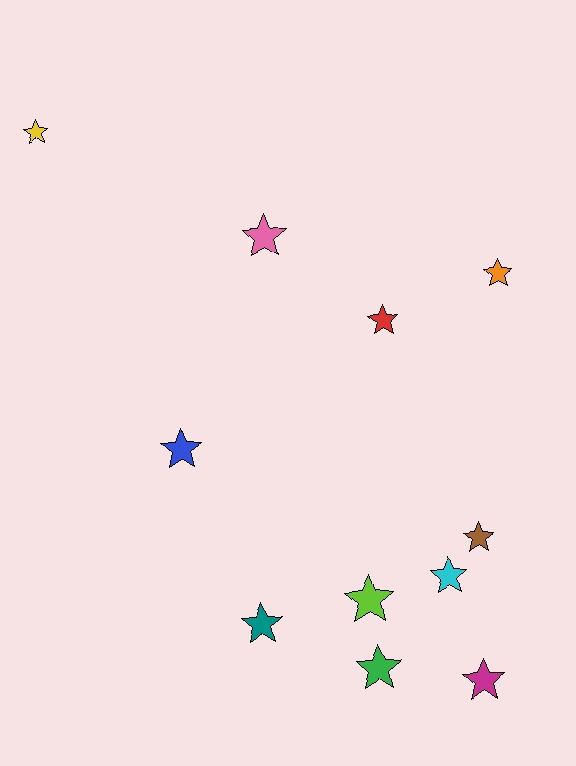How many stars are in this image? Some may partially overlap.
There are 11 stars.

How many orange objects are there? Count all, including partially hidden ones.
There is 1 orange object.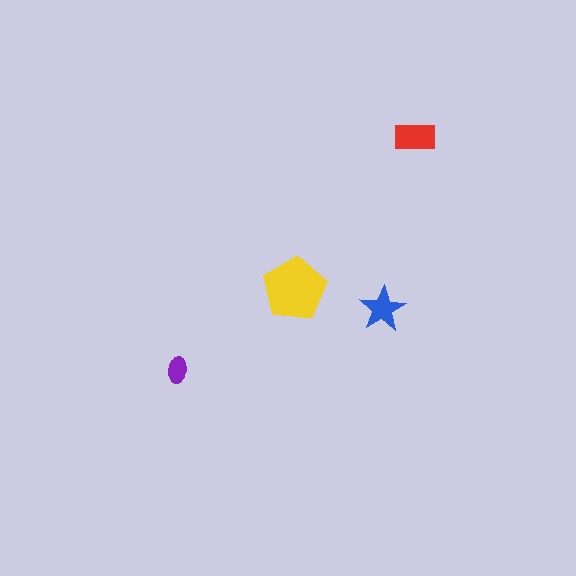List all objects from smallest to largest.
The purple ellipse, the blue star, the red rectangle, the yellow pentagon.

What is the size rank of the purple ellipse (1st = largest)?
4th.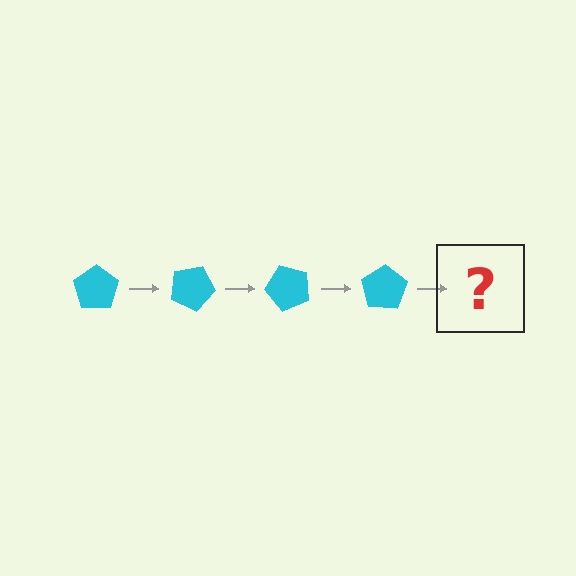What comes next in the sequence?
The next element should be a cyan pentagon rotated 100 degrees.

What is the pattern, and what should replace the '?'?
The pattern is that the pentagon rotates 25 degrees each step. The '?' should be a cyan pentagon rotated 100 degrees.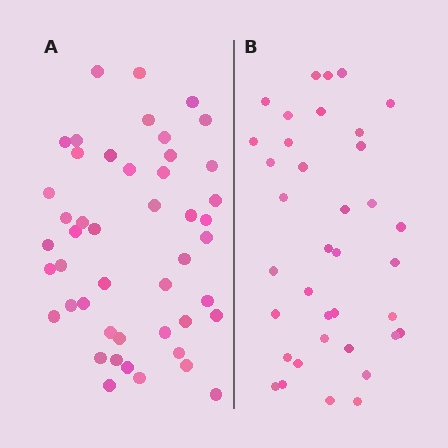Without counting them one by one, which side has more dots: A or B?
Region A (the left region) has more dots.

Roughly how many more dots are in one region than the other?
Region A has roughly 10 or so more dots than region B.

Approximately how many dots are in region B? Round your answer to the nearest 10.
About 40 dots. (The exact count is 37, which rounds to 40.)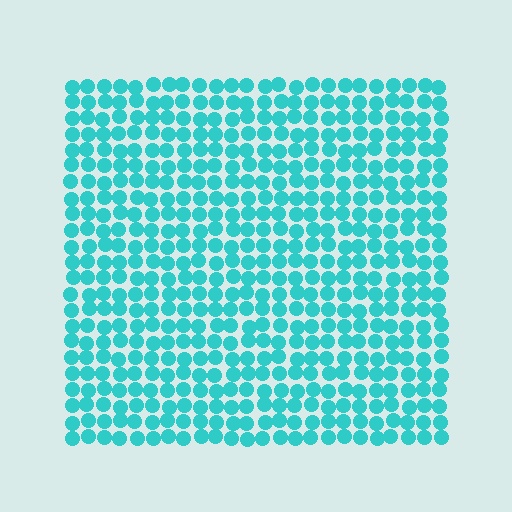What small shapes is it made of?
It is made of small circles.